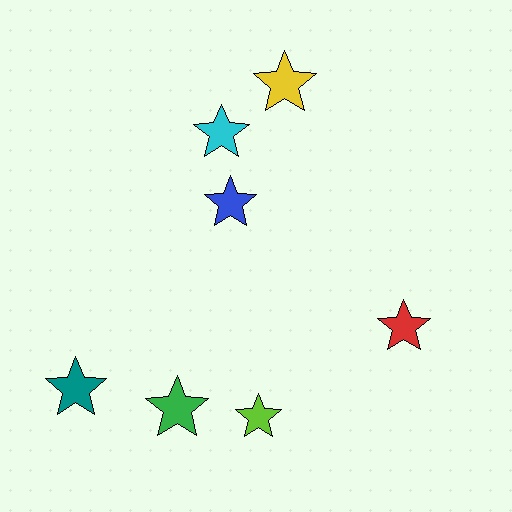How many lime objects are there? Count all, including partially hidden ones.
There is 1 lime object.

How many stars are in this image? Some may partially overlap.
There are 7 stars.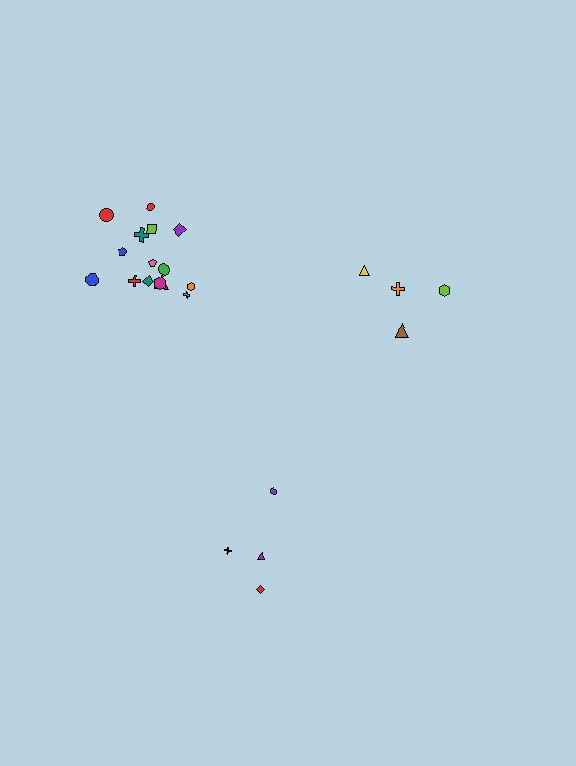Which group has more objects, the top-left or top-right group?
The top-left group.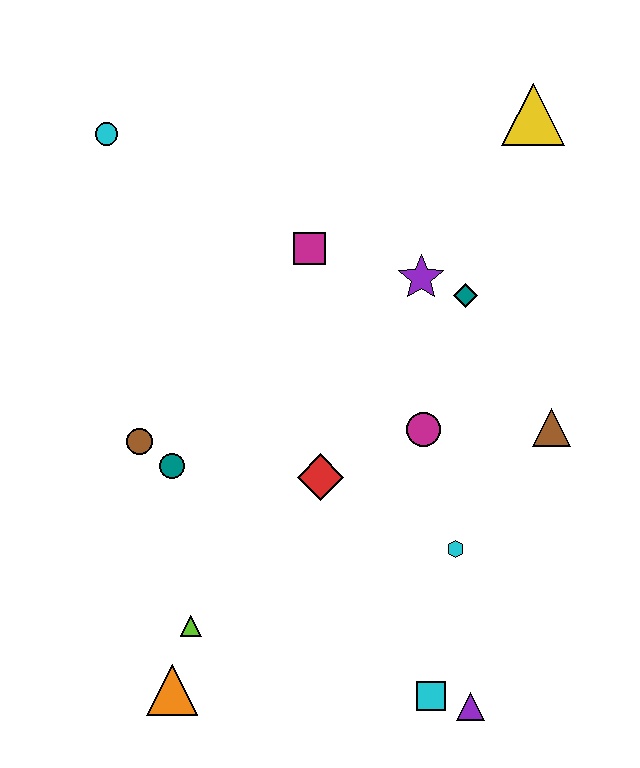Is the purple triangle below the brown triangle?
Yes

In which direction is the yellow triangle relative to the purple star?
The yellow triangle is above the purple star.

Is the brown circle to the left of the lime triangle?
Yes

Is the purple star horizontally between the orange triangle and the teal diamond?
Yes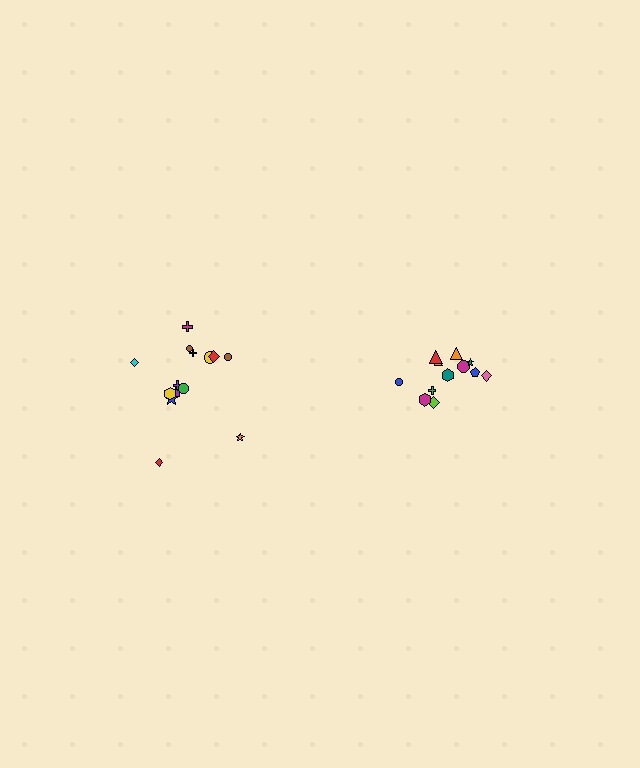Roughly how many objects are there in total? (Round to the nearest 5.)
Roughly 25 objects in total.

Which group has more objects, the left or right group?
The left group.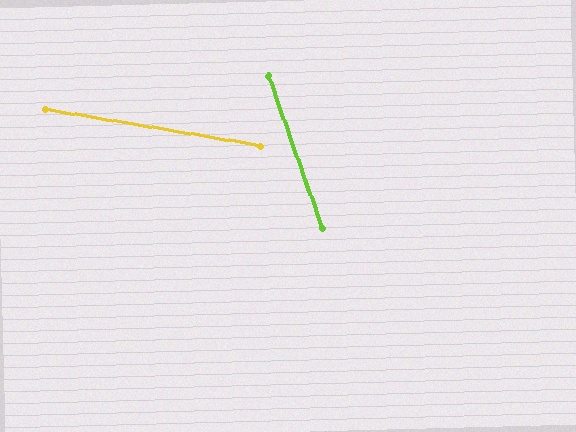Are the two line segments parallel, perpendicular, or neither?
Neither parallel nor perpendicular — they differ by about 61°.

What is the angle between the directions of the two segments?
Approximately 61 degrees.